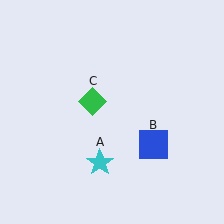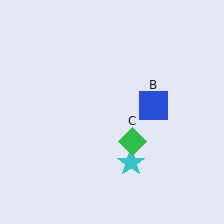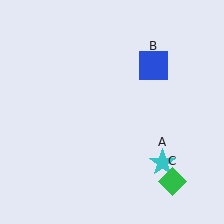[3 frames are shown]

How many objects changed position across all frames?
3 objects changed position: cyan star (object A), blue square (object B), green diamond (object C).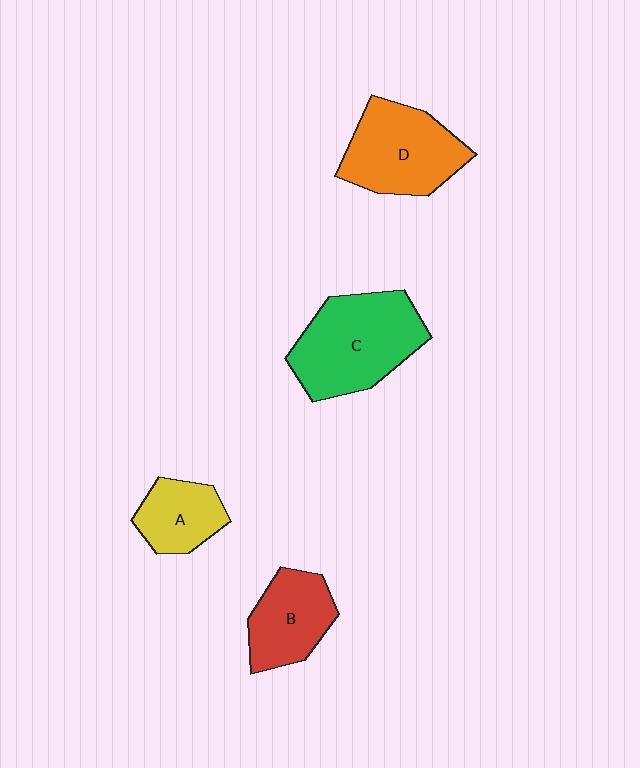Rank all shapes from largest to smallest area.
From largest to smallest: C (green), D (orange), B (red), A (yellow).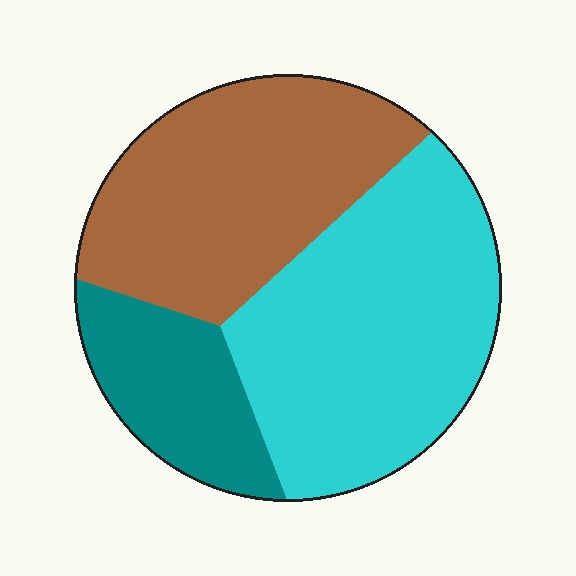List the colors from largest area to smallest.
From largest to smallest: cyan, brown, teal.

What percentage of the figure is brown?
Brown covers 37% of the figure.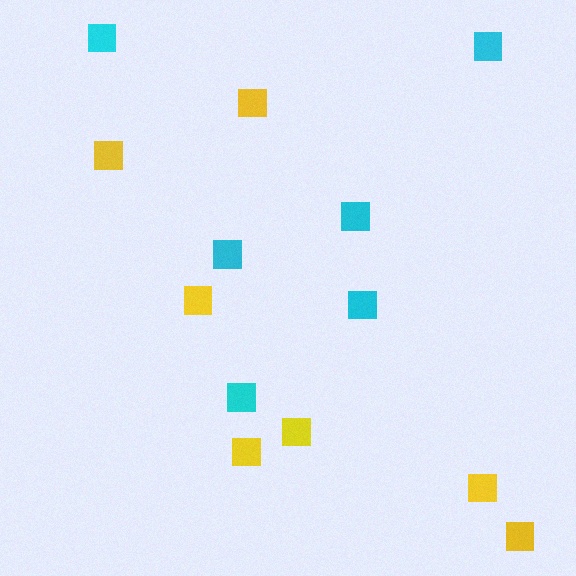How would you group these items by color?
There are 2 groups: one group of yellow squares (7) and one group of cyan squares (6).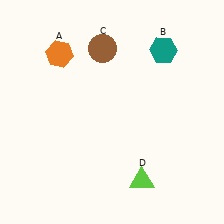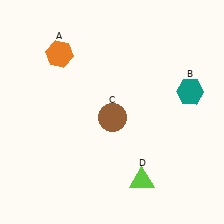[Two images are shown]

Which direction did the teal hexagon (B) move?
The teal hexagon (B) moved down.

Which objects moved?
The objects that moved are: the teal hexagon (B), the brown circle (C).